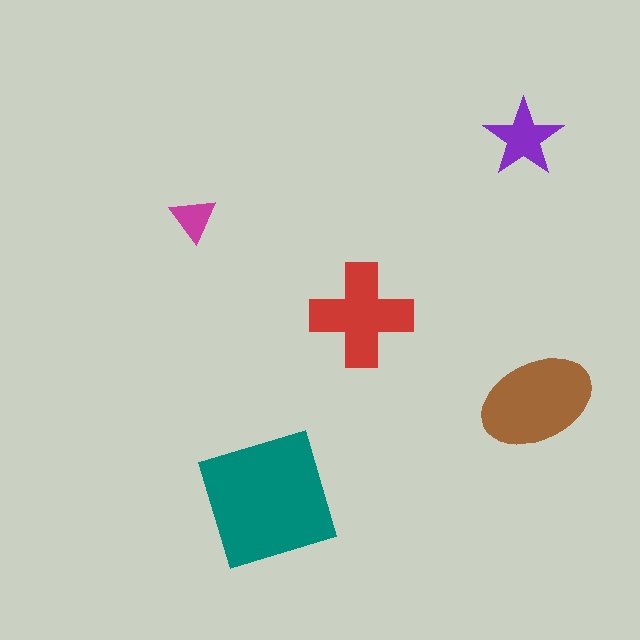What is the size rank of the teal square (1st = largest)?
1st.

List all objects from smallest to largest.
The magenta triangle, the purple star, the red cross, the brown ellipse, the teal square.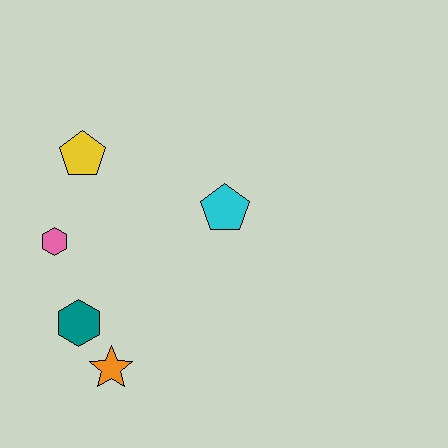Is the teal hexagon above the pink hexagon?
No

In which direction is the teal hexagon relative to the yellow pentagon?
The teal hexagon is below the yellow pentagon.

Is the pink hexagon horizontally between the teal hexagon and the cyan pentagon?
No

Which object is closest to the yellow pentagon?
The pink hexagon is closest to the yellow pentagon.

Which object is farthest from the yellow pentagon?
The orange star is farthest from the yellow pentagon.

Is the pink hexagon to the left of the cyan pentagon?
Yes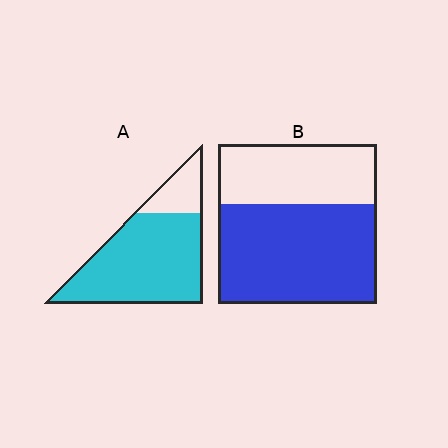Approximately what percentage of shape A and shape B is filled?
A is approximately 80% and B is approximately 60%.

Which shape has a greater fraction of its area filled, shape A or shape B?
Shape A.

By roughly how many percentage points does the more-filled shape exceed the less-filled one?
By roughly 20 percentage points (A over B).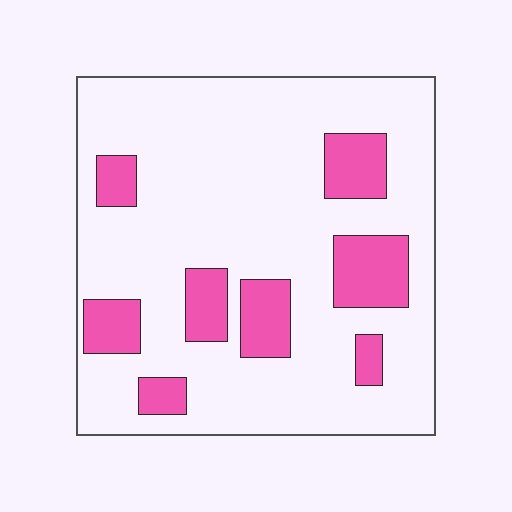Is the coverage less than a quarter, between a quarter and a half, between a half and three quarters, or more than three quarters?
Less than a quarter.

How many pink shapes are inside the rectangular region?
8.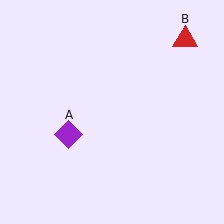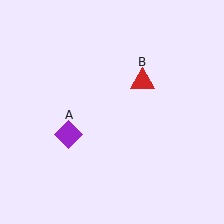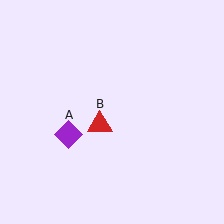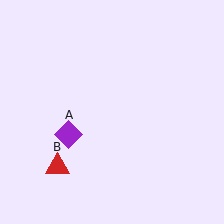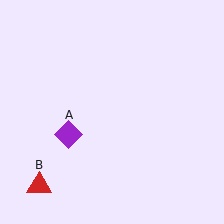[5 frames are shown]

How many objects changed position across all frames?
1 object changed position: red triangle (object B).